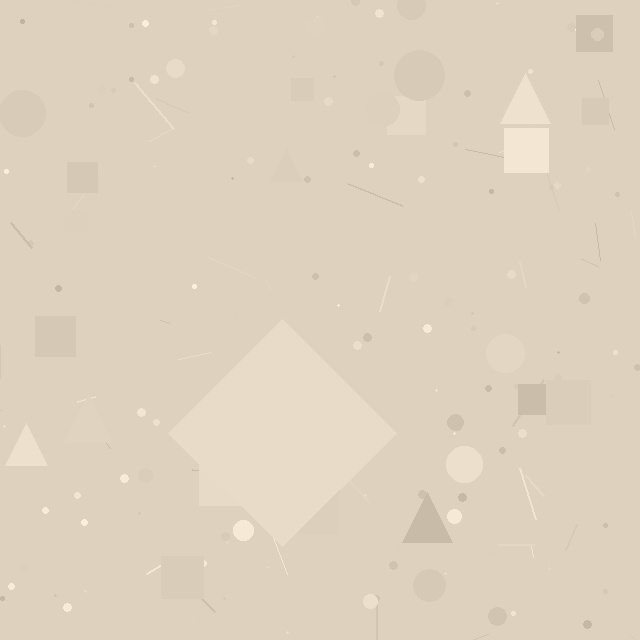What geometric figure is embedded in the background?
A diamond is embedded in the background.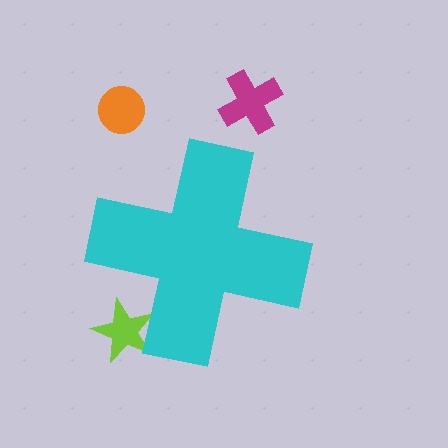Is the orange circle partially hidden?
No, the orange circle is fully visible.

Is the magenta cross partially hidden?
No, the magenta cross is fully visible.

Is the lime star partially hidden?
Yes, the lime star is partially hidden behind the cyan cross.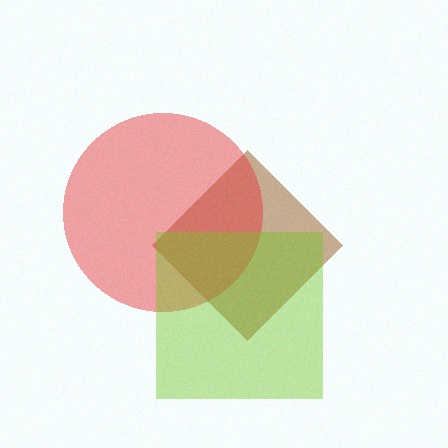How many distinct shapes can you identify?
There are 3 distinct shapes: a brown diamond, a red circle, a lime square.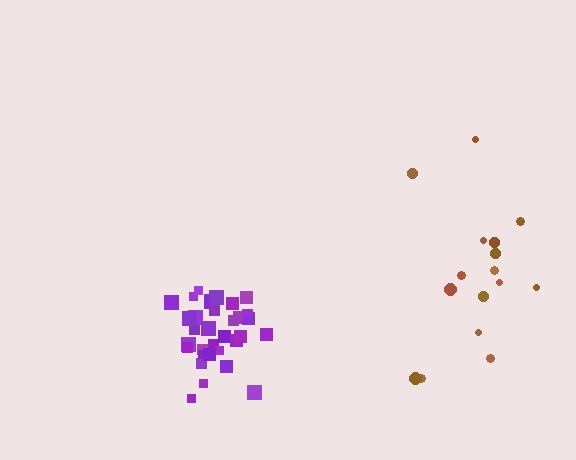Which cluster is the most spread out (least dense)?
Brown.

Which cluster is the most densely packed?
Purple.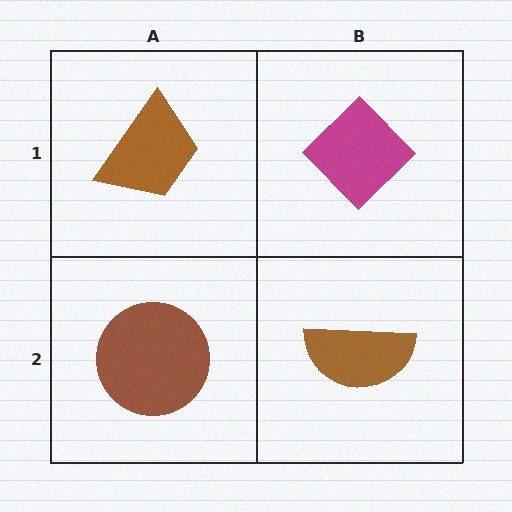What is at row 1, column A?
A brown trapezoid.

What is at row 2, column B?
A brown semicircle.